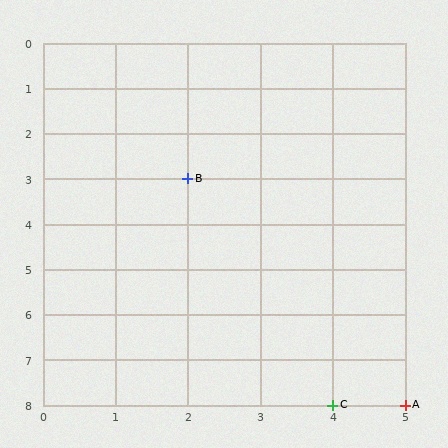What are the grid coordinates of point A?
Point A is at grid coordinates (5, 8).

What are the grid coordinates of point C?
Point C is at grid coordinates (4, 8).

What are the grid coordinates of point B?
Point B is at grid coordinates (2, 3).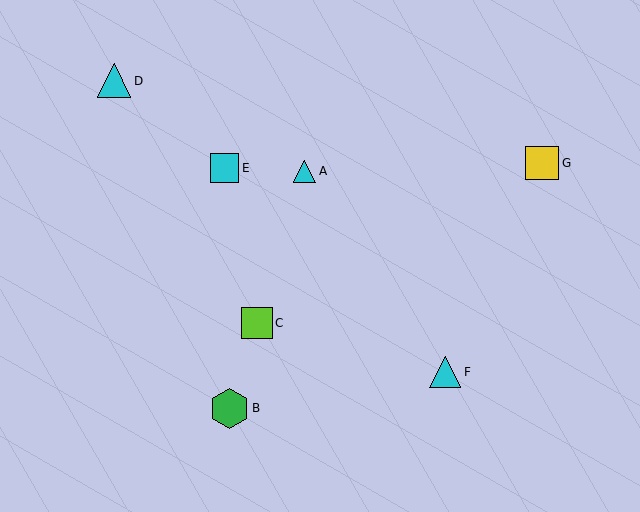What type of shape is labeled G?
Shape G is a yellow square.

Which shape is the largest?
The green hexagon (labeled B) is the largest.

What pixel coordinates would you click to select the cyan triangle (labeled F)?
Click at (445, 372) to select the cyan triangle F.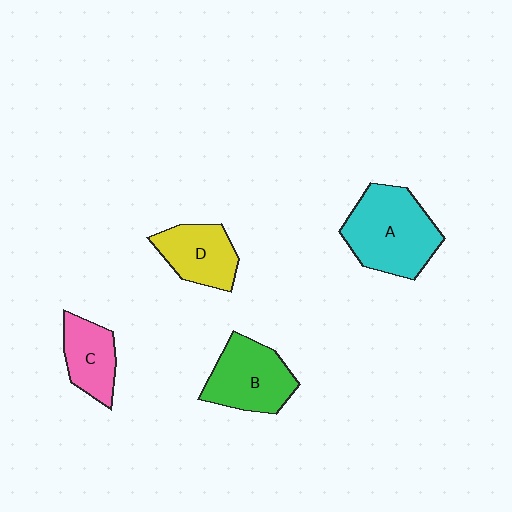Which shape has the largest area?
Shape A (cyan).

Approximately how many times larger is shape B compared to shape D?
Approximately 1.2 times.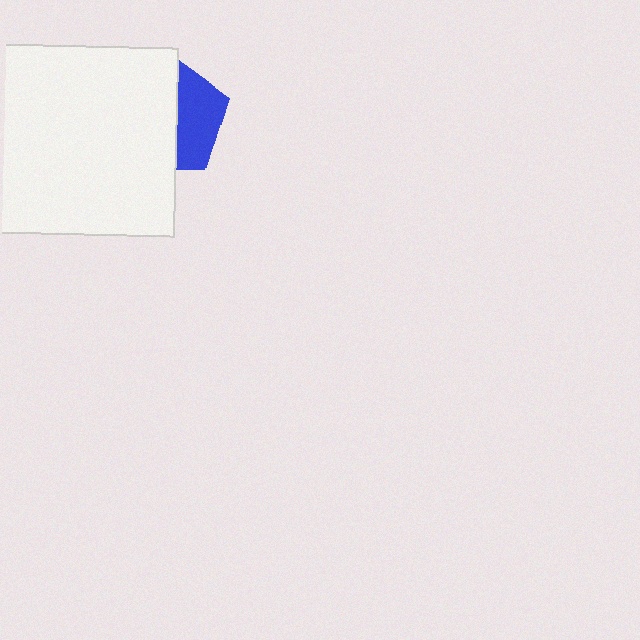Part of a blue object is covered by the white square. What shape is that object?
It is a pentagon.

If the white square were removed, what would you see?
You would see the complete blue pentagon.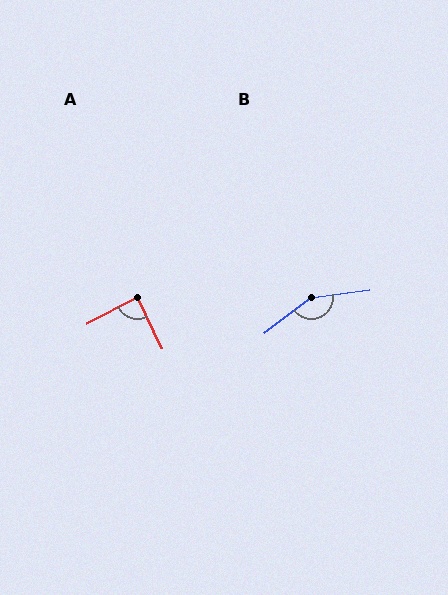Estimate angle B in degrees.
Approximately 151 degrees.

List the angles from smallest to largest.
A (89°), B (151°).